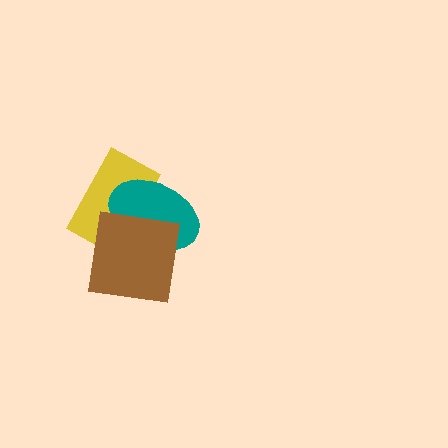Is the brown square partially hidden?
No, no other shape covers it.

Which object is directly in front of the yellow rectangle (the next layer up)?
The teal ellipse is directly in front of the yellow rectangle.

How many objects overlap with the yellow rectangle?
2 objects overlap with the yellow rectangle.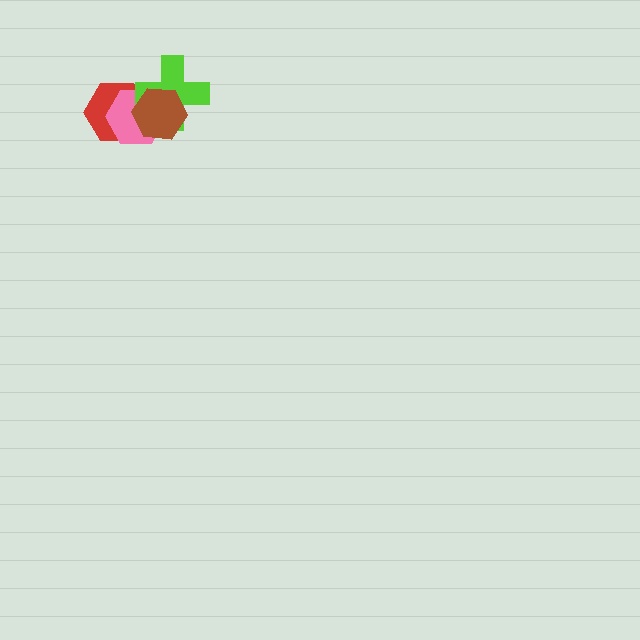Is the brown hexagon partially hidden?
No, no other shape covers it.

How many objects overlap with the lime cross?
3 objects overlap with the lime cross.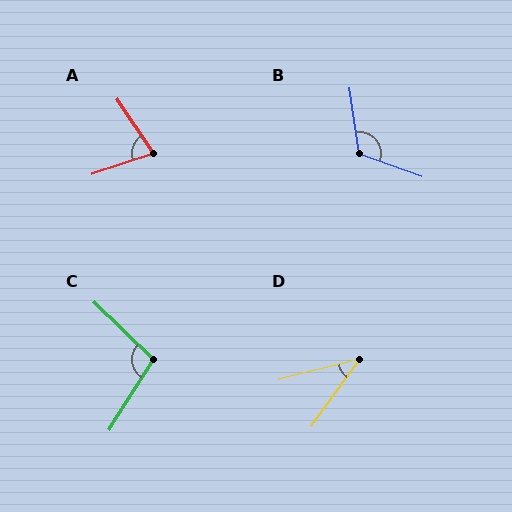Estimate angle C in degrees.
Approximately 102 degrees.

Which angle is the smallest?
D, at approximately 40 degrees.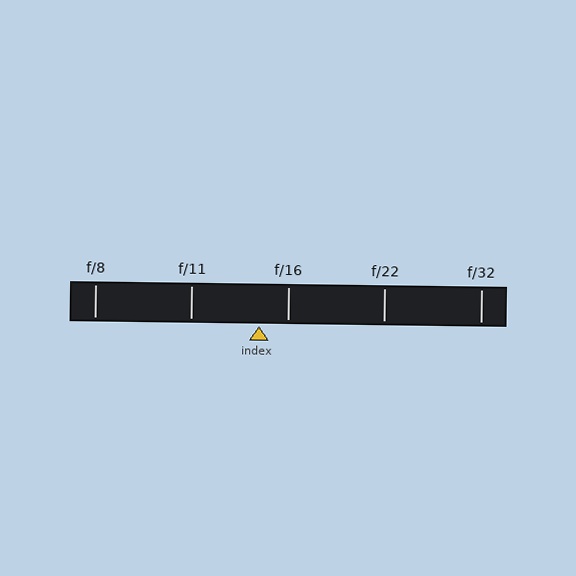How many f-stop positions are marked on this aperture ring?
There are 5 f-stop positions marked.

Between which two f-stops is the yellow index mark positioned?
The index mark is between f/11 and f/16.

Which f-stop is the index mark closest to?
The index mark is closest to f/16.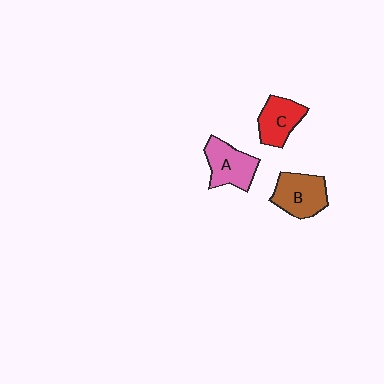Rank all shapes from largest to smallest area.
From largest to smallest: B (brown), A (pink), C (red).